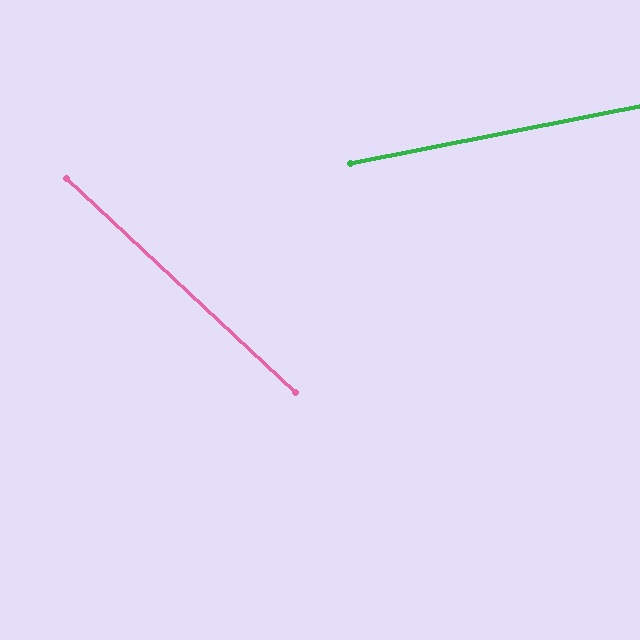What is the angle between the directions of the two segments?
Approximately 54 degrees.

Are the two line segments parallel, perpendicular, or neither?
Neither parallel nor perpendicular — they differ by about 54°.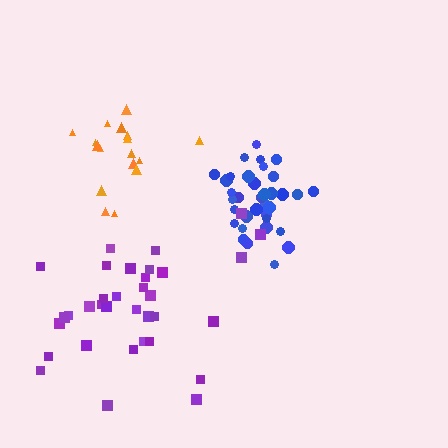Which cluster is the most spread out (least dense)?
Purple.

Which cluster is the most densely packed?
Blue.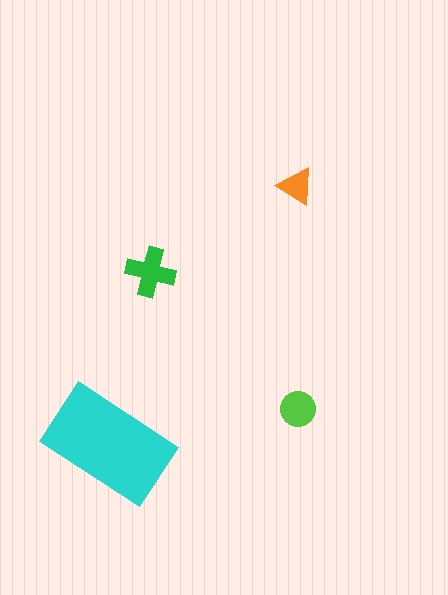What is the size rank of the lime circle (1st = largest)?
3rd.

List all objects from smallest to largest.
The orange triangle, the lime circle, the green cross, the cyan rectangle.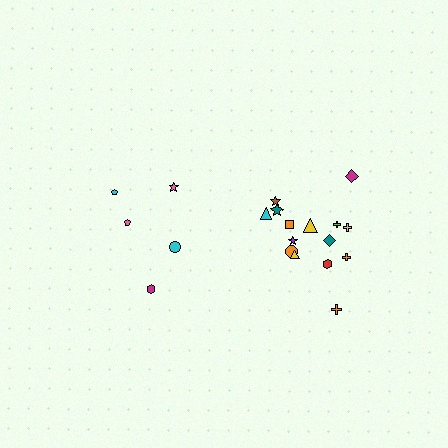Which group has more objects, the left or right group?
The right group.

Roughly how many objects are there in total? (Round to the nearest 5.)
Roughly 20 objects in total.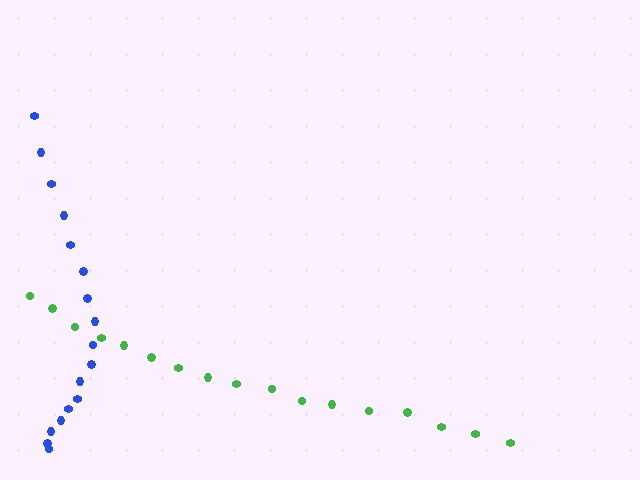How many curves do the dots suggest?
There are 2 distinct paths.